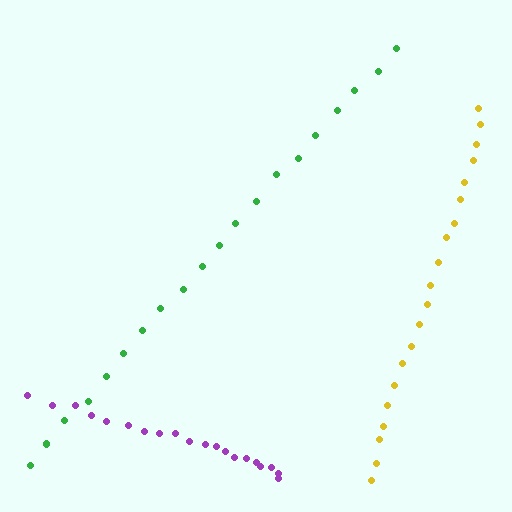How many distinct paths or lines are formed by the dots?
There are 3 distinct paths.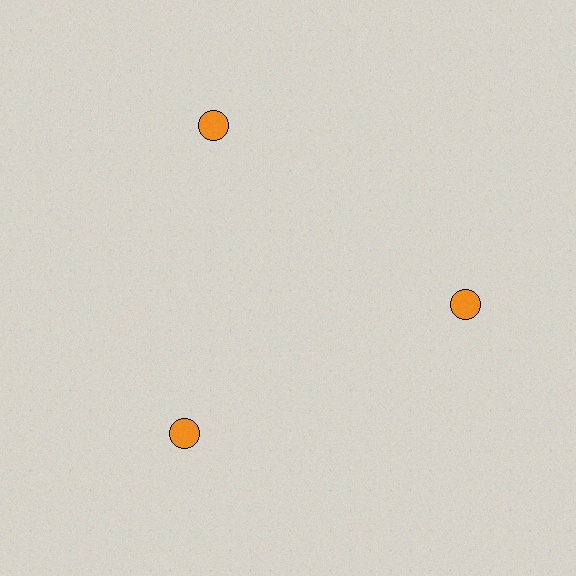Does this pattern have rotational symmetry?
Yes, this pattern has 3-fold rotational symmetry. It looks the same after rotating 120 degrees around the center.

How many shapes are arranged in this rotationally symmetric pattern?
There are 3 shapes, arranged in 3 groups of 1.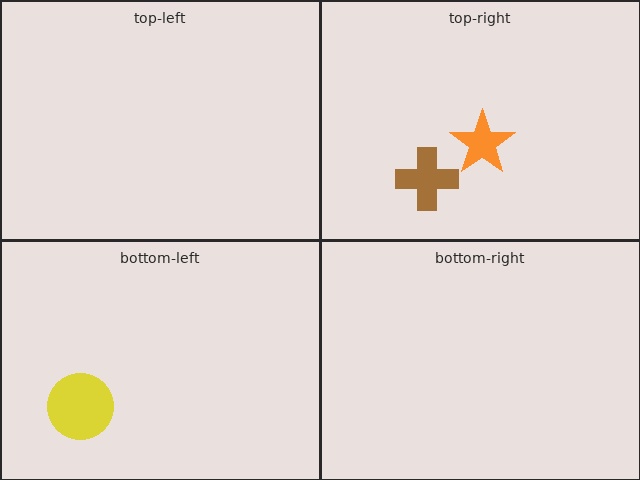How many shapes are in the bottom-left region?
1.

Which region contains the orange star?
The top-right region.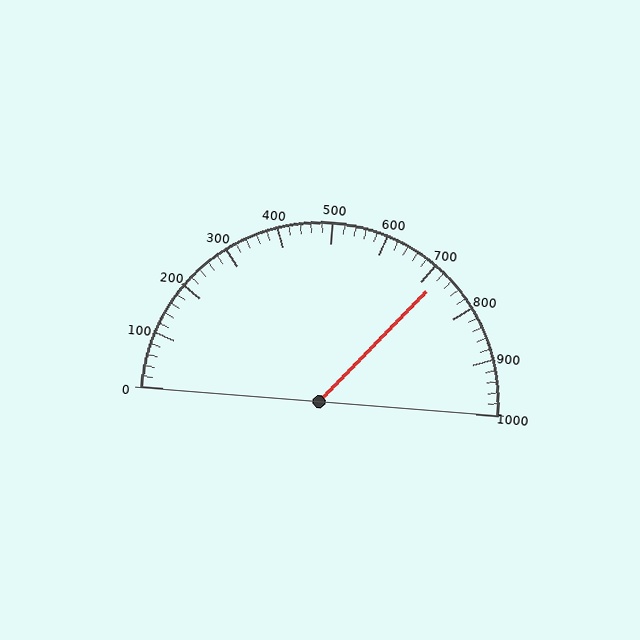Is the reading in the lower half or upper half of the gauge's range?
The reading is in the upper half of the range (0 to 1000).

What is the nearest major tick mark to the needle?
The nearest major tick mark is 700.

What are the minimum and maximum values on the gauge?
The gauge ranges from 0 to 1000.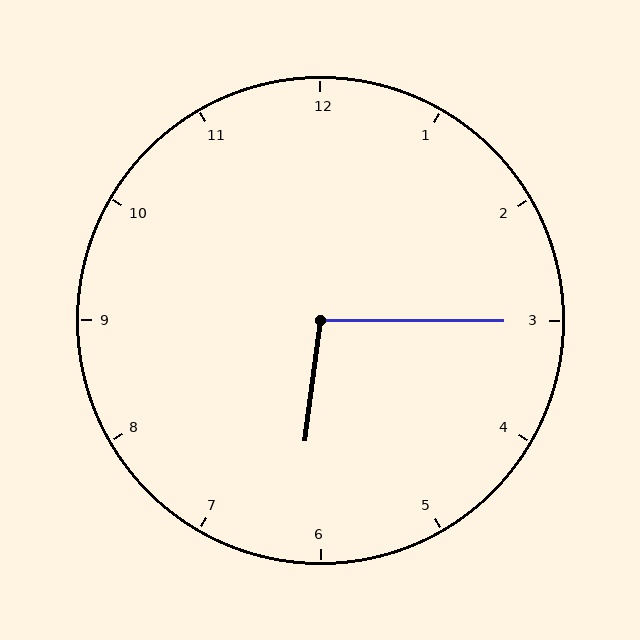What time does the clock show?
6:15.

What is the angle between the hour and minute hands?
Approximately 98 degrees.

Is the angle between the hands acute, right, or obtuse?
It is obtuse.